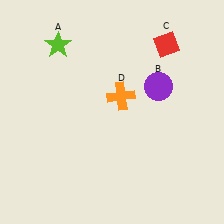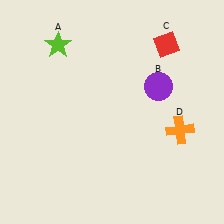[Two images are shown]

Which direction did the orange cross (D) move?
The orange cross (D) moved right.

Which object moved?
The orange cross (D) moved right.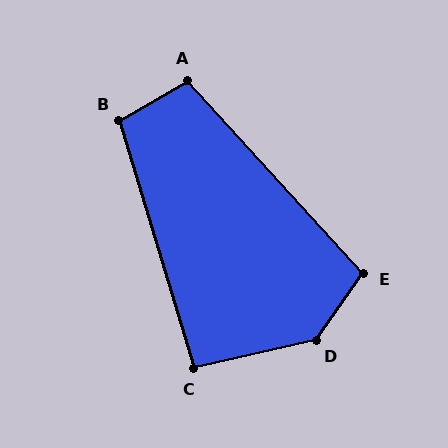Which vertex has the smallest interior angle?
C, at approximately 94 degrees.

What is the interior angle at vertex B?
Approximately 103 degrees (obtuse).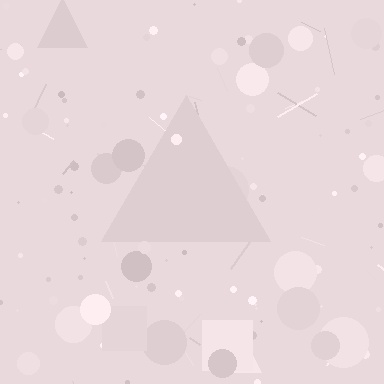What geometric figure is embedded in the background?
A triangle is embedded in the background.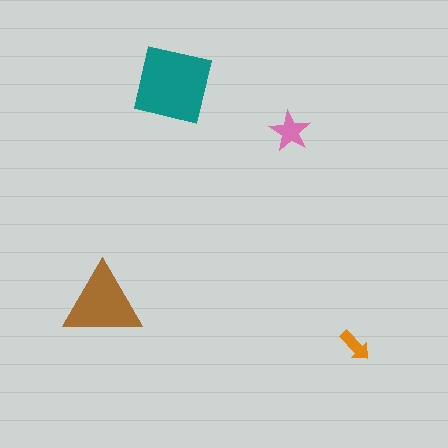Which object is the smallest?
The orange arrow.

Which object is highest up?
The teal square is topmost.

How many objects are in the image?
There are 4 objects in the image.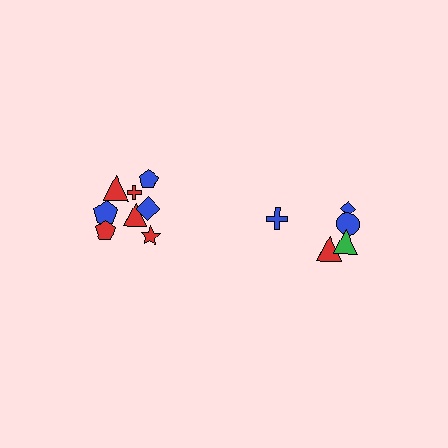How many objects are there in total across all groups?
There are 13 objects.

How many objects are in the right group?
There are 5 objects.